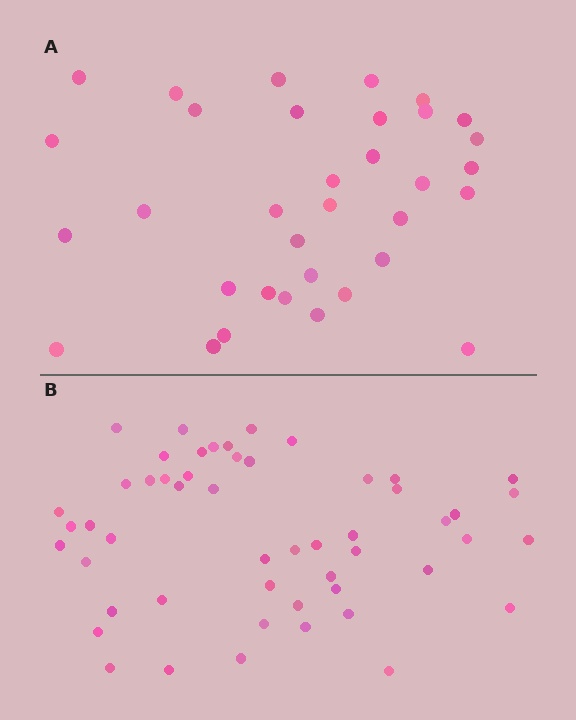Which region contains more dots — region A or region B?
Region B (the bottom region) has more dots.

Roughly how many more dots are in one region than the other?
Region B has approximately 20 more dots than region A.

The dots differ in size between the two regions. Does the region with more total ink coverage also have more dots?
No. Region A has more total ink coverage because its dots are larger, but region B actually contains more individual dots. Total area can be misleading — the number of items is what matters here.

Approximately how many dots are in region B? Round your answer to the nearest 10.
About 50 dots. (The exact count is 52, which rounds to 50.)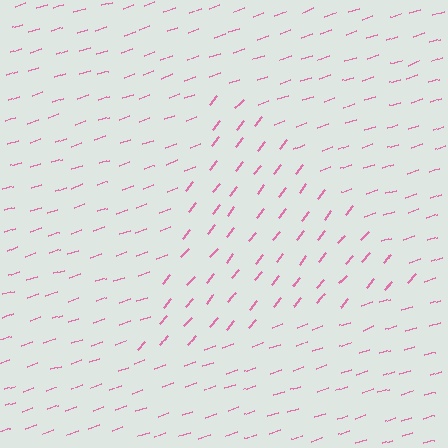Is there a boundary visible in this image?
Yes, there is a texture boundary formed by a change in line orientation.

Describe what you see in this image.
The image is filled with small pink line segments. A triangle region in the image has lines oriented differently from the surrounding lines, creating a visible texture boundary.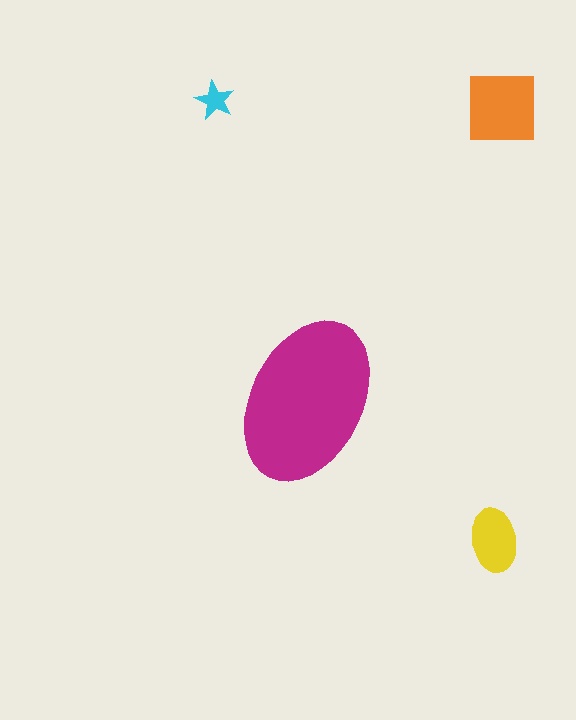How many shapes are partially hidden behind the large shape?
0 shapes are partially hidden.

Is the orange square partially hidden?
No, the orange square is fully visible.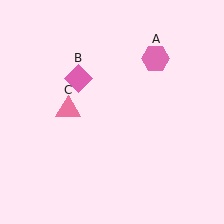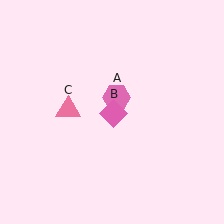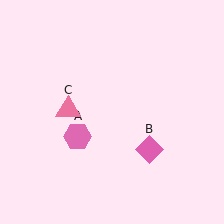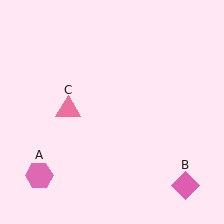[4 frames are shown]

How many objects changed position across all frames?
2 objects changed position: pink hexagon (object A), pink diamond (object B).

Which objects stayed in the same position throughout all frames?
Pink triangle (object C) remained stationary.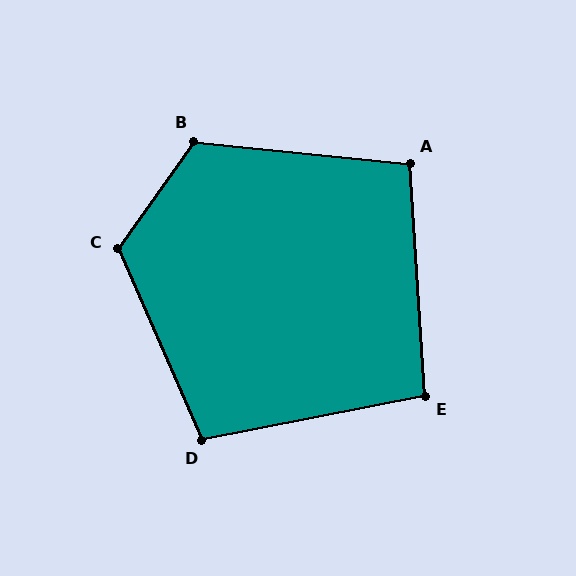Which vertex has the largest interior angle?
C, at approximately 121 degrees.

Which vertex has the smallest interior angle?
E, at approximately 97 degrees.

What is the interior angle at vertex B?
Approximately 119 degrees (obtuse).